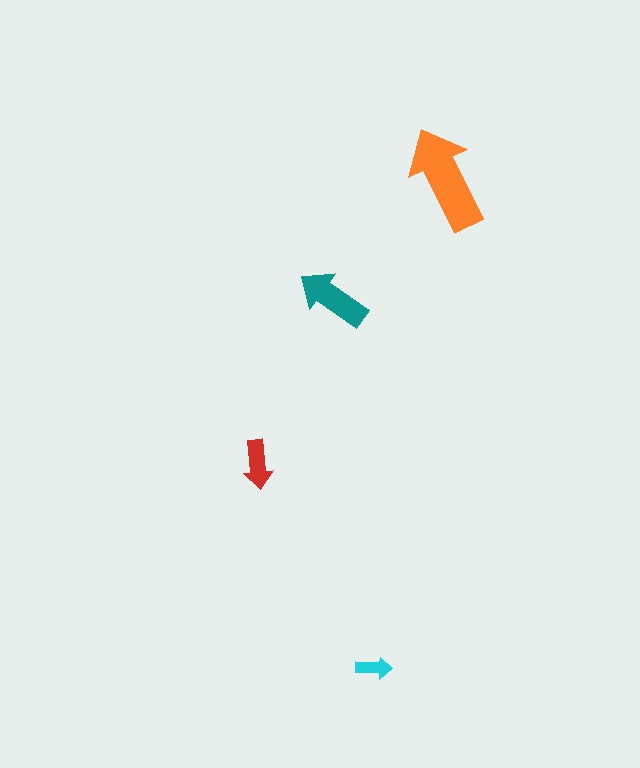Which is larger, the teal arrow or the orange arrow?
The orange one.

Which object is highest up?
The orange arrow is topmost.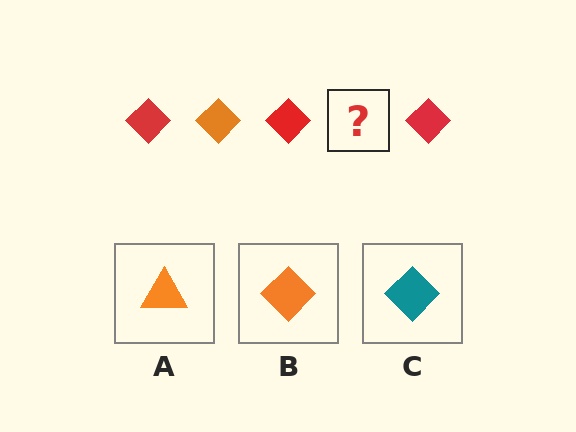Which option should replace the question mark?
Option B.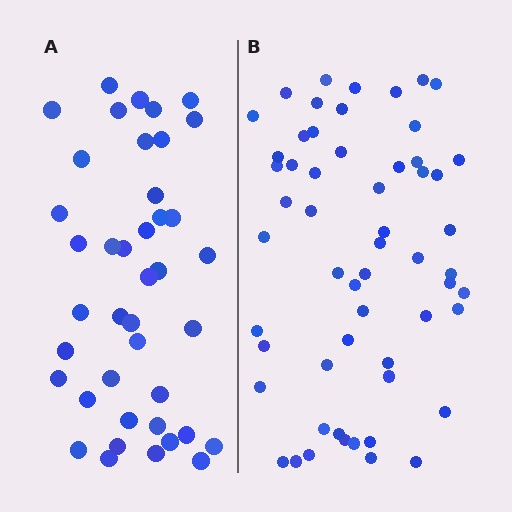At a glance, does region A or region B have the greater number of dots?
Region B (the right region) has more dots.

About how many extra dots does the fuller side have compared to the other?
Region B has approximately 15 more dots than region A.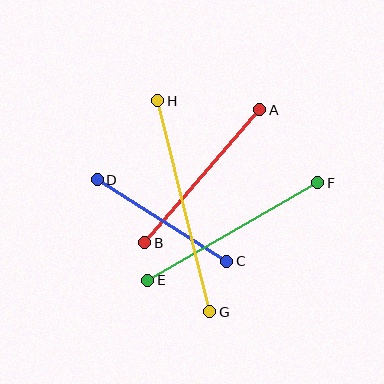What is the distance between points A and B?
The distance is approximately 176 pixels.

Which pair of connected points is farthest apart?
Points G and H are farthest apart.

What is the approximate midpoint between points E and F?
The midpoint is at approximately (233, 232) pixels.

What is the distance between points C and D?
The distance is approximately 153 pixels.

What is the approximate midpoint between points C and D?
The midpoint is at approximately (162, 220) pixels.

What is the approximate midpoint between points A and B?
The midpoint is at approximately (202, 176) pixels.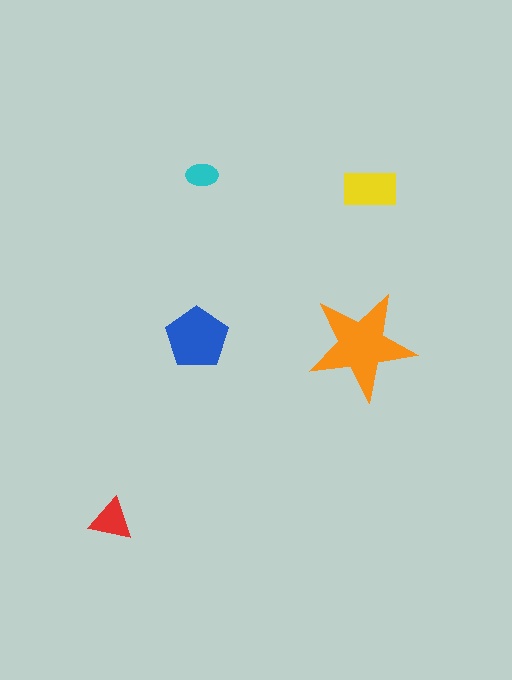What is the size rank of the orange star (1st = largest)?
1st.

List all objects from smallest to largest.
The cyan ellipse, the red triangle, the yellow rectangle, the blue pentagon, the orange star.